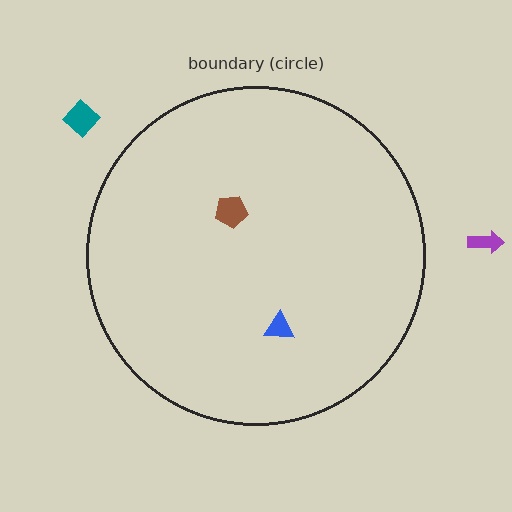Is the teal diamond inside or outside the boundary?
Outside.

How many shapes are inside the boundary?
2 inside, 2 outside.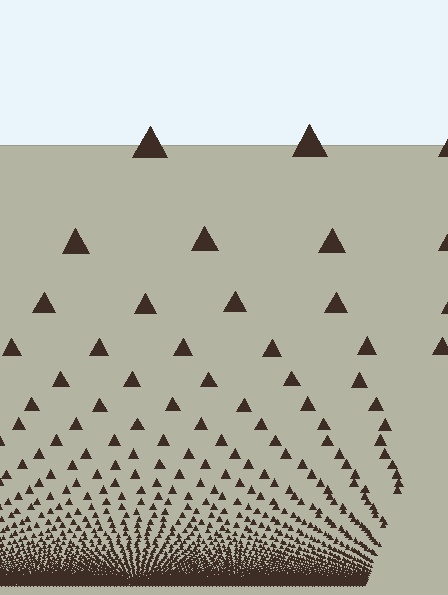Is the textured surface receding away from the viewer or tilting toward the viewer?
The surface appears to tilt toward the viewer. Texture elements get larger and sparser toward the top.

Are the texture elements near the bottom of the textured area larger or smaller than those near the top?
Smaller. The gradient is inverted — elements near the bottom are smaller and denser.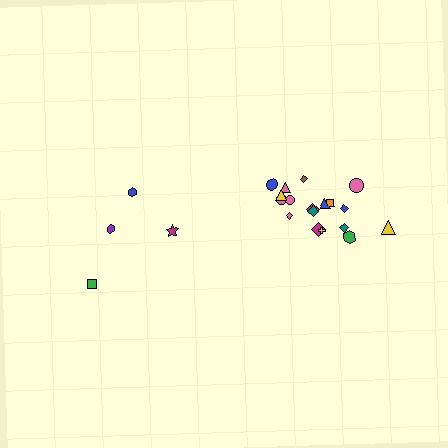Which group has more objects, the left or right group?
The right group.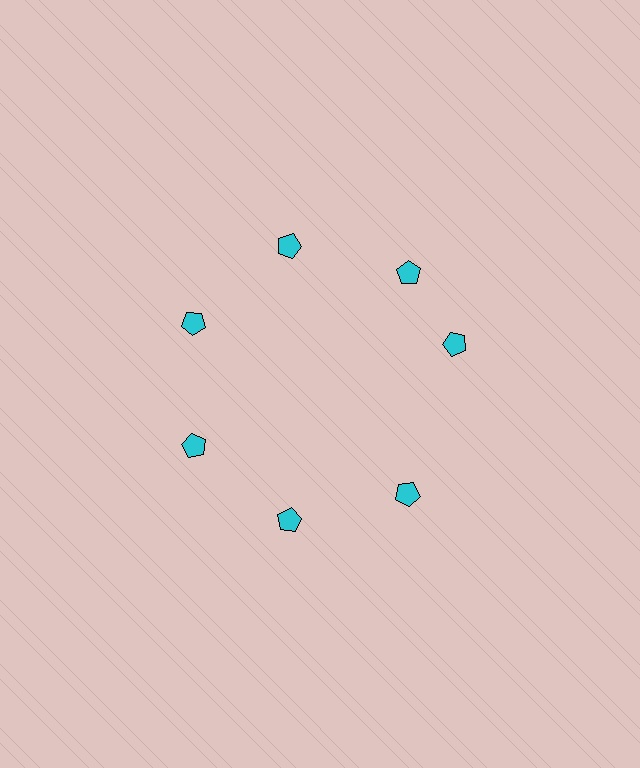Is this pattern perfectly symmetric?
No. The 7 cyan pentagons are arranged in a ring, but one element near the 3 o'clock position is rotated out of alignment along the ring, breaking the 7-fold rotational symmetry.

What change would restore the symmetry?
The symmetry would be restored by rotating it back into even spacing with its neighbors so that all 7 pentagons sit at equal angles and equal distance from the center.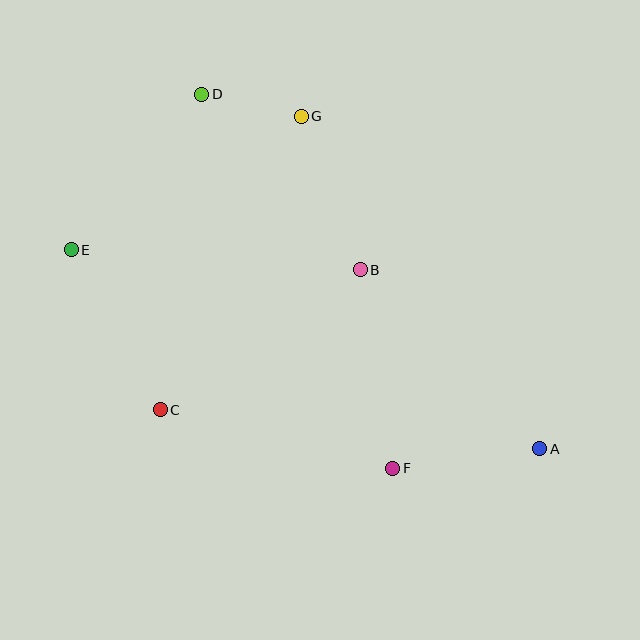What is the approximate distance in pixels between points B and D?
The distance between B and D is approximately 237 pixels.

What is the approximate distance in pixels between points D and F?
The distance between D and F is approximately 420 pixels.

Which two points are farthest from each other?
Points A and E are farthest from each other.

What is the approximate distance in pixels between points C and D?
The distance between C and D is approximately 318 pixels.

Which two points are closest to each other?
Points D and G are closest to each other.